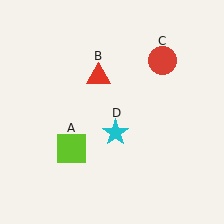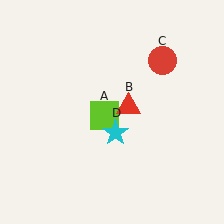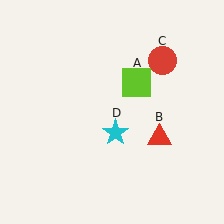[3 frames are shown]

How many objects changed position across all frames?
2 objects changed position: lime square (object A), red triangle (object B).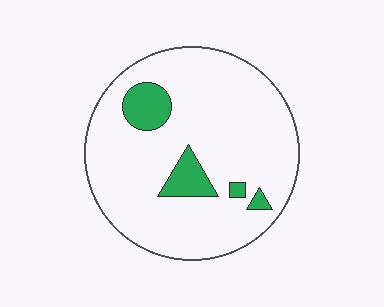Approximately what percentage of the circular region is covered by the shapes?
Approximately 10%.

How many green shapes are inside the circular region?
4.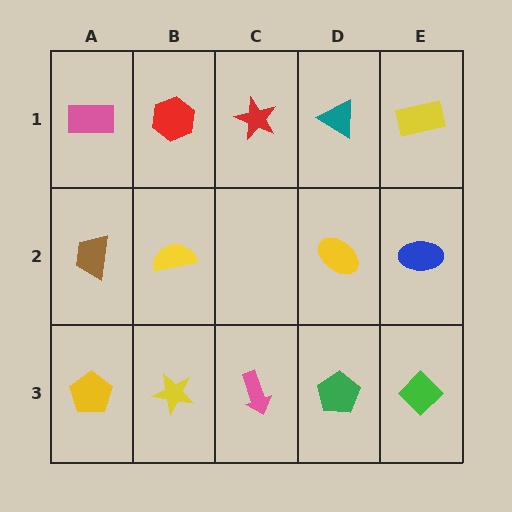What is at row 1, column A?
A pink rectangle.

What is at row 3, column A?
A yellow pentagon.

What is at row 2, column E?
A blue ellipse.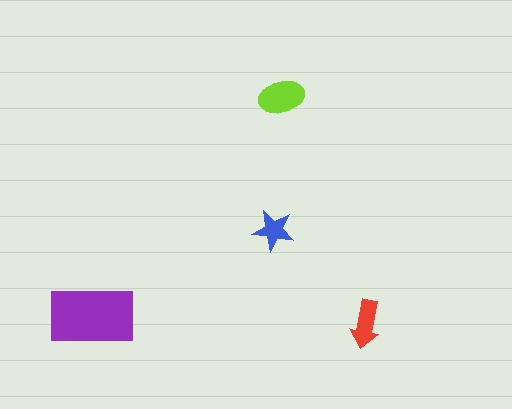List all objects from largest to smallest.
The purple rectangle, the lime ellipse, the red arrow, the blue star.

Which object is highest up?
The lime ellipse is topmost.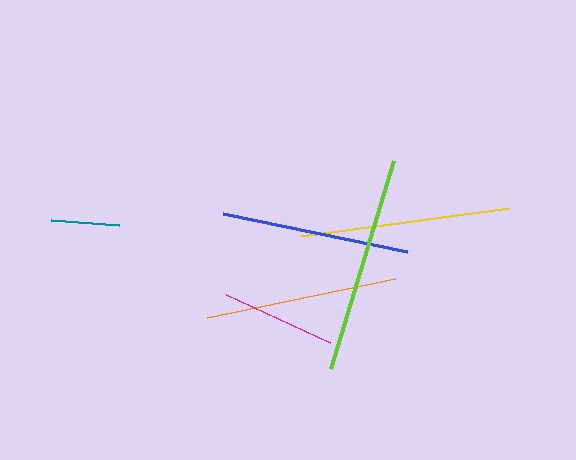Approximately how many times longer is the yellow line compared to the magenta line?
The yellow line is approximately 1.8 times the length of the magenta line.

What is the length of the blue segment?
The blue segment is approximately 188 pixels long.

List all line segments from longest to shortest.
From longest to shortest: lime, yellow, orange, blue, magenta, teal.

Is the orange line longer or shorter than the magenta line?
The orange line is longer than the magenta line.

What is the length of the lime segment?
The lime segment is approximately 217 pixels long.